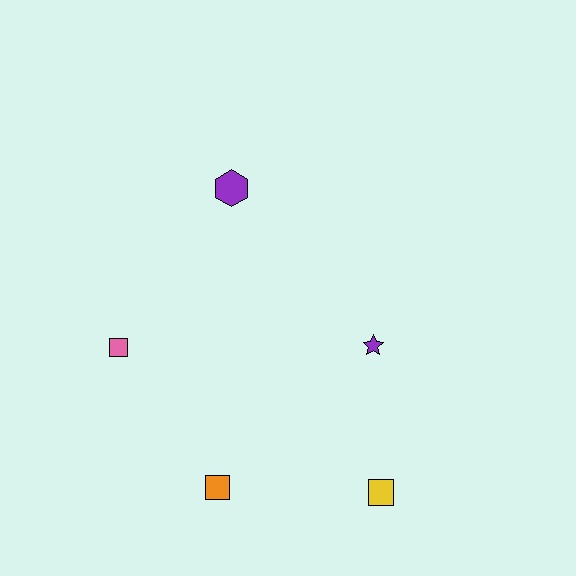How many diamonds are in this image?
There are no diamonds.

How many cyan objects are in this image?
There are no cyan objects.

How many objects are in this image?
There are 5 objects.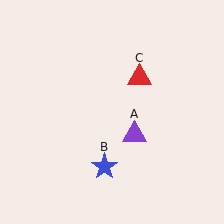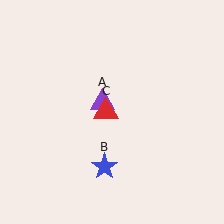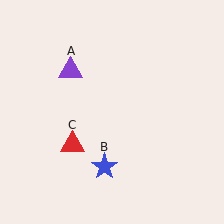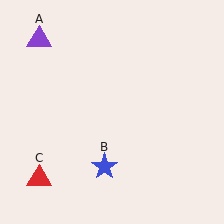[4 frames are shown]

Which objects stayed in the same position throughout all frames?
Blue star (object B) remained stationary.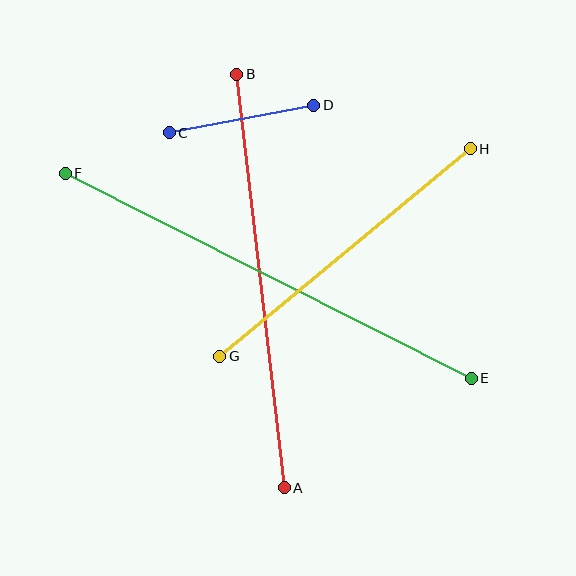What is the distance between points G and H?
The distance is approximately 325 pixels.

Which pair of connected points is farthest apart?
Points E and F are farthest apart.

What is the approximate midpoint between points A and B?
The midpoint is at approximately (261, 281) pixels.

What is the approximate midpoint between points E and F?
The midpoint is at approximately (268, 276) pixels.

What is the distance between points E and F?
The distance is approximately 455 pixels.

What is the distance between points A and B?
The distance is approximately 416 pixels.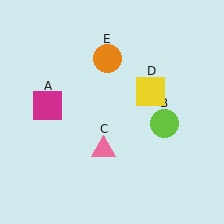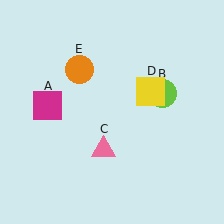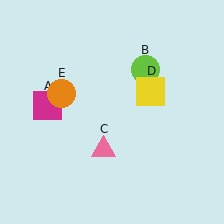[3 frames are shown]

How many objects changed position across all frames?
2 objects changed position: lime circle (object B), orange circle (object E).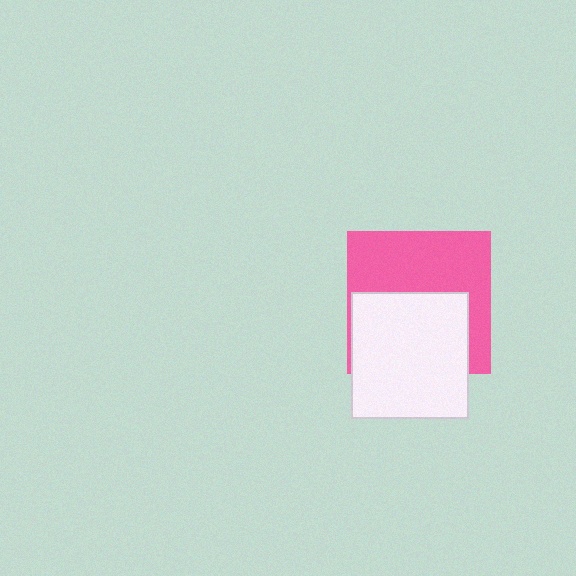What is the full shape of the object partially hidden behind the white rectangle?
The partially hidden object is a pink square.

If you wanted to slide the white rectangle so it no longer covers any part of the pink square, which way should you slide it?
Slide it down — that is the most direct way to separate the two shapes.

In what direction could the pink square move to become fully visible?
The pink square could move up. That would shift it out from behind the white rectangle entirely.